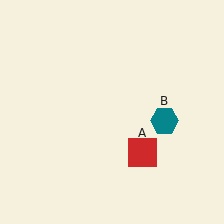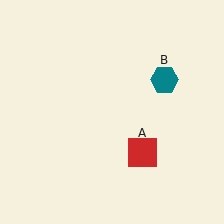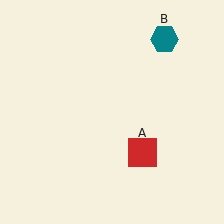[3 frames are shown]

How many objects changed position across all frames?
1 object changed position: teal hexagon (object B).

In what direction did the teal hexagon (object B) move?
The teal hexagon (object B) moved up.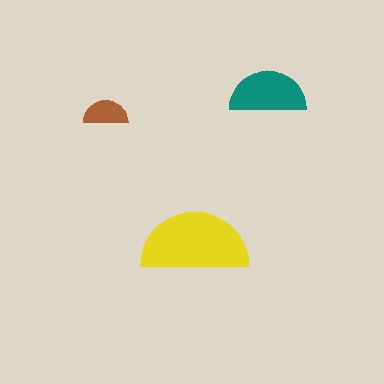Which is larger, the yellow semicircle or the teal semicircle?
The yellow one.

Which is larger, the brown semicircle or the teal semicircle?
The teal one.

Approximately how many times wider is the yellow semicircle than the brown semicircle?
About 2.5 times wider.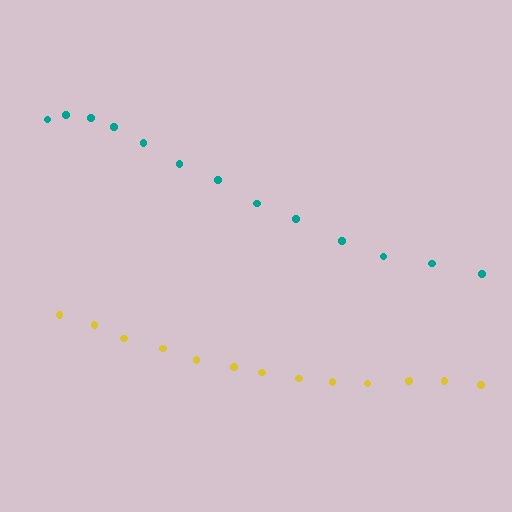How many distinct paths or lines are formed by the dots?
There are 2 distinct paths.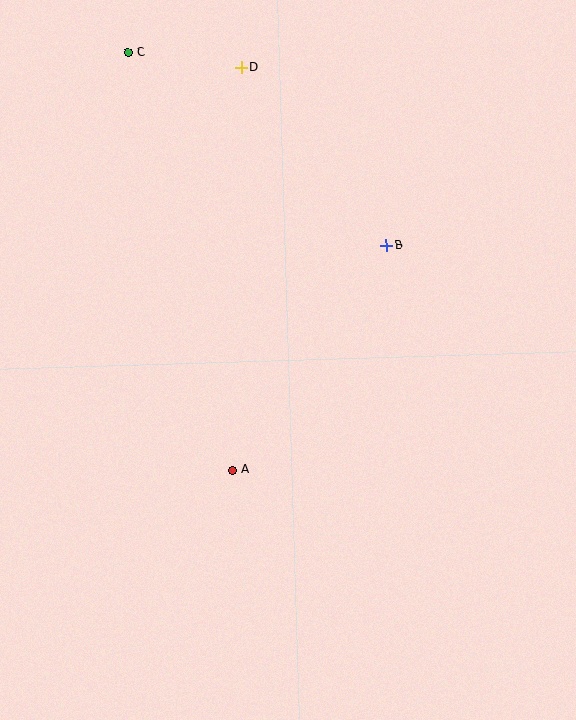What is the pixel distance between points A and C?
The distance between A and C is 431 pixels.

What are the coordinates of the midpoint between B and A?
The midpoint between B and A is at (310, 358).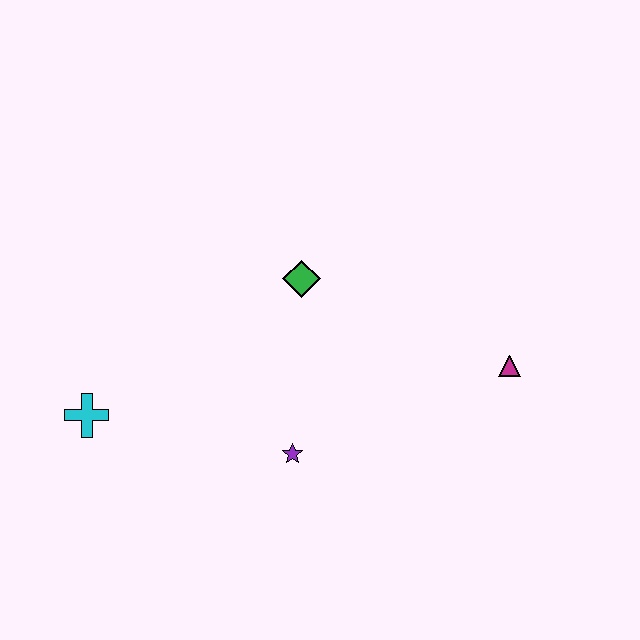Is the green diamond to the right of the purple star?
Yes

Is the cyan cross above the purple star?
Yes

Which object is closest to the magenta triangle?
The green diamond is closest to the magenta triangle.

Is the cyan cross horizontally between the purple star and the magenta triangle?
No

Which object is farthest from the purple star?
The magenta triangle is farthest from the purple star.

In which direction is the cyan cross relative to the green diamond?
The cyan cross is to the left of the green diamond.